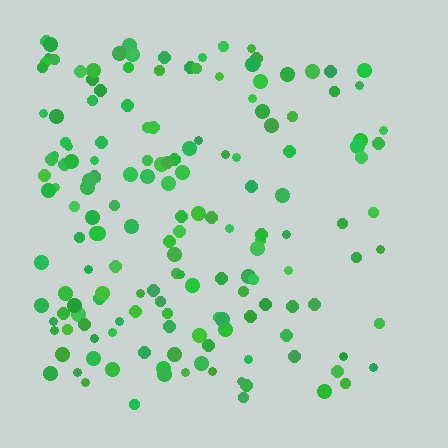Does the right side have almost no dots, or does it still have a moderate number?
Still a moderate number, just noticeably fewer than the left.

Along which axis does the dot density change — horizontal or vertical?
Horizontal.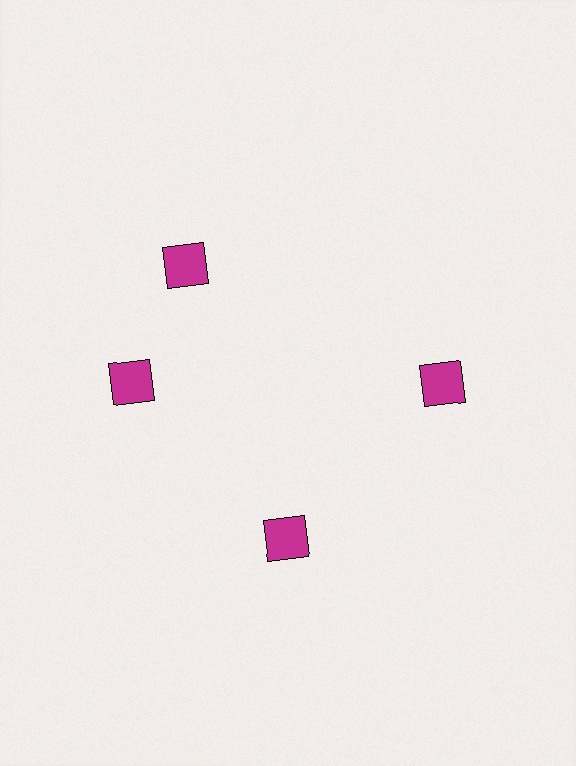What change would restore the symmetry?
The symmetry would be restored by rotating it back into even spacing with its neighbors so that all 4 squares sit at equal angles and equal distance from the center.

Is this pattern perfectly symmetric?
No. The 4 magenta squares are arranged in a ring, but one element near the 12 o'clock position is rotated out of alignment along the ring, breaking the 4-fold rotational symmetry.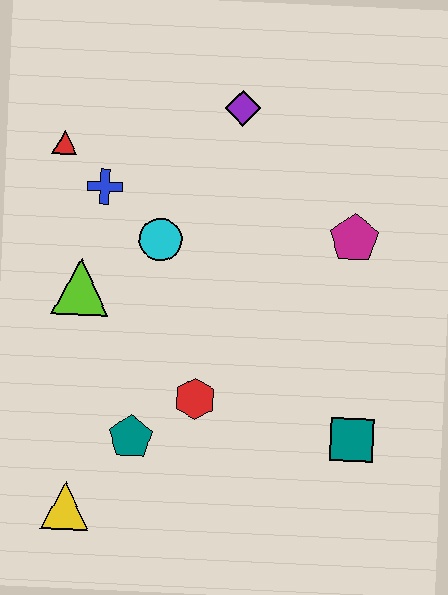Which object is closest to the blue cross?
The red triangle is closest to the blue cross.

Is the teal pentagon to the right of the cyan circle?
No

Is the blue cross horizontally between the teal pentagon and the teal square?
No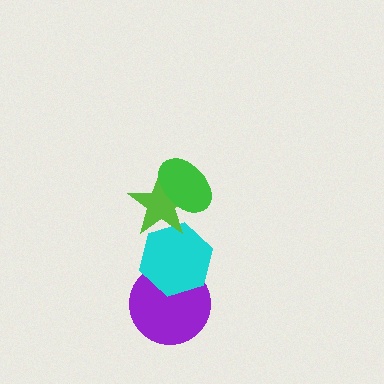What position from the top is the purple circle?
The purple circle is 4th from the top.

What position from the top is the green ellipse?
The green ellipse is 1st from the top.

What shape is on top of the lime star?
The green ellipse is on top of the lime star.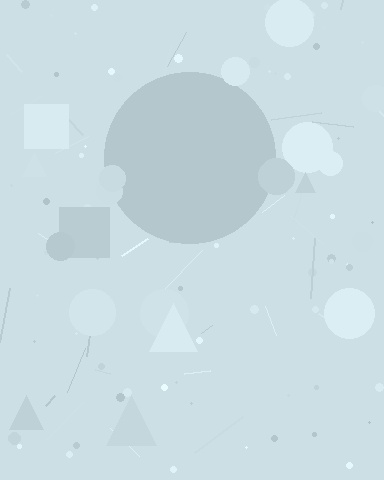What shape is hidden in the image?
A circle is hidden in the image.